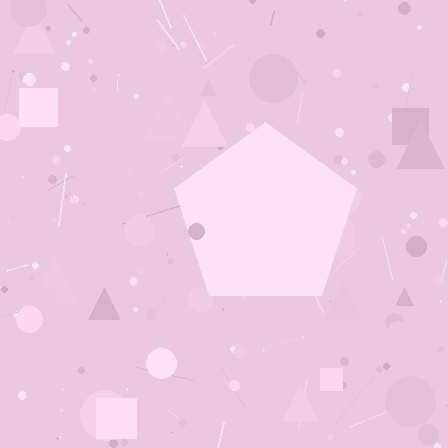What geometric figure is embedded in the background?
A pentagon is embedded in the background.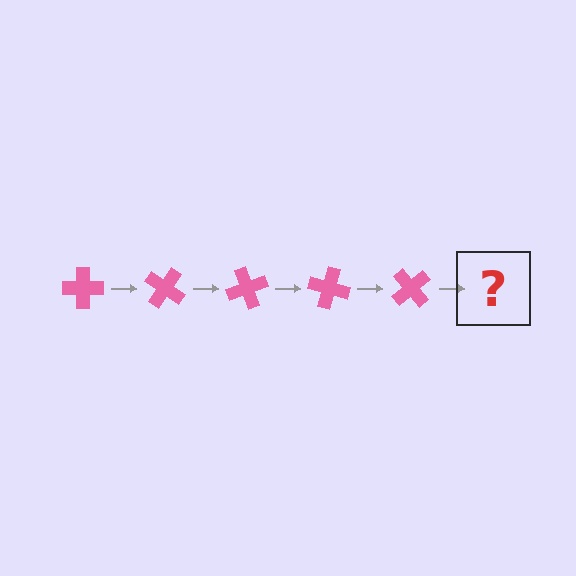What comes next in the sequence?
The next element should be a pink cross rotated 175 degrees.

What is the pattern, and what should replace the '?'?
The pattern is that the cross rotates 35 degrees each step. The '?' should be a pink cross rotated 175 degrees.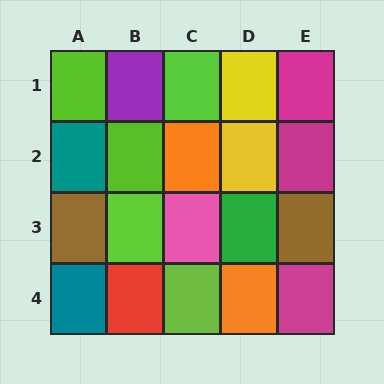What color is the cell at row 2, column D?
Yellow.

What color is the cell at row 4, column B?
Red.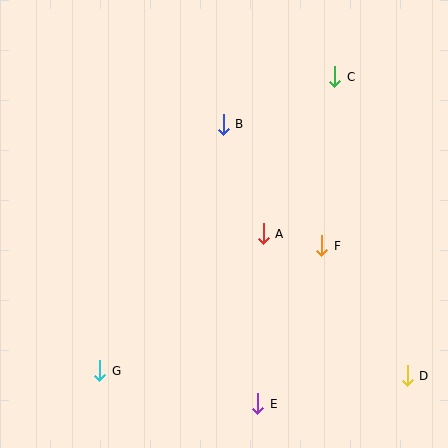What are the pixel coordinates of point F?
Point F is at (322, 246).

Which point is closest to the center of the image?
Point A at (263, 234) is closest to the center.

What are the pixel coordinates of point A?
Point A is at (263, 234).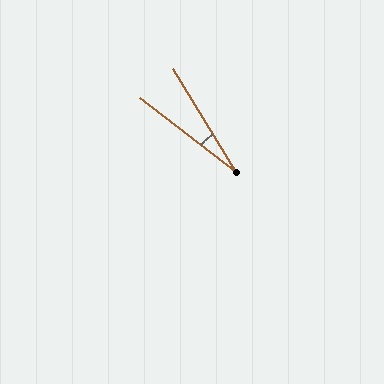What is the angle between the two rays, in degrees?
Approximately 21 degrees.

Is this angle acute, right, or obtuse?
It is acute.